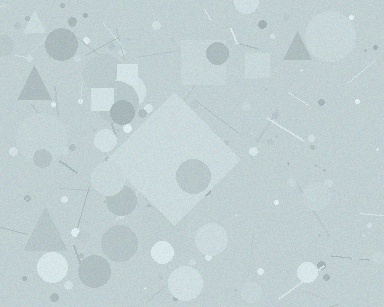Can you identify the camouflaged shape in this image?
The camouflaged shape is a diamond.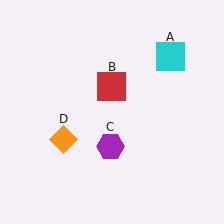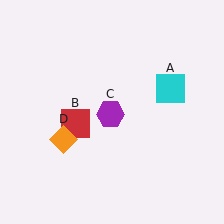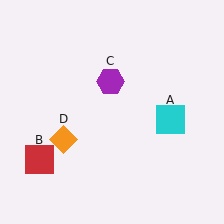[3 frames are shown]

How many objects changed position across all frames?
3 objects changed position: cyan square (object A), red square (object B), purple hexagon (object C).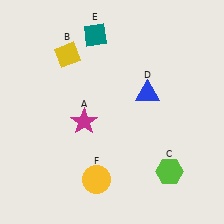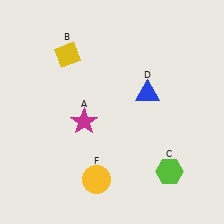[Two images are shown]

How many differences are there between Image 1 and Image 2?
There is 1 difference between the two images.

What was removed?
The teal diamond (E) was removed in Image 2.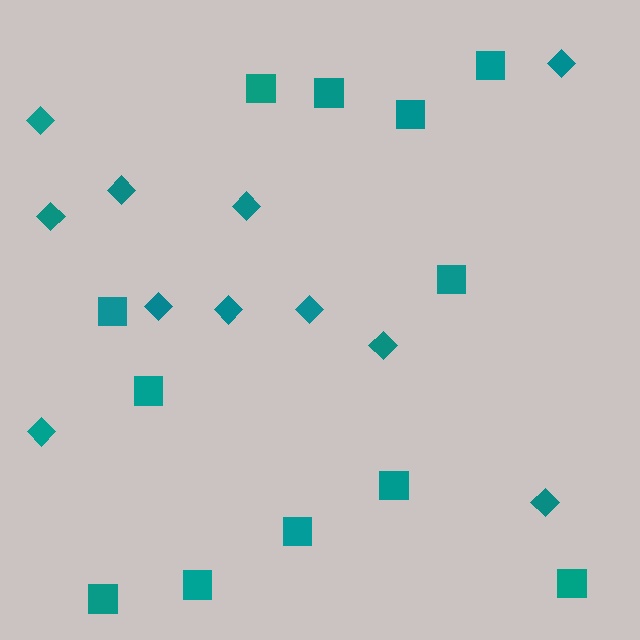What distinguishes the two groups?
There are 2 groups: one group of squares (12) and one group of diamonds (11).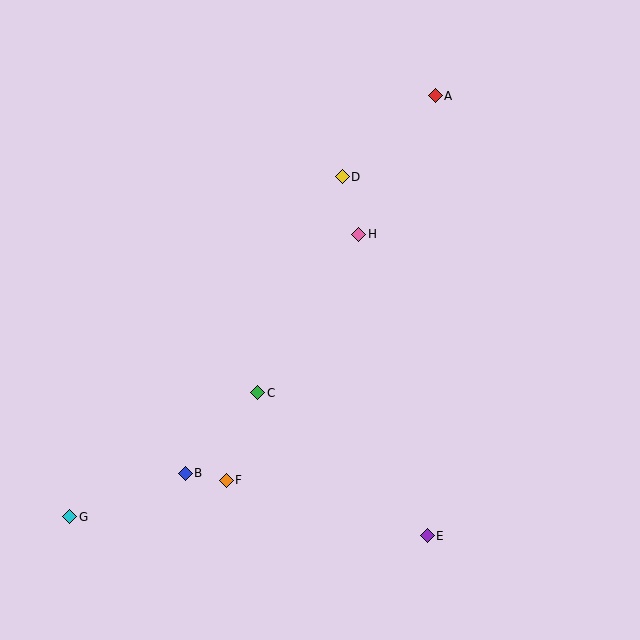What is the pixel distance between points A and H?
The distance between A and H is 158 pixels.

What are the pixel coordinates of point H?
Point H is at (359, 234).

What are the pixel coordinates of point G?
Point G is at (70, 517).